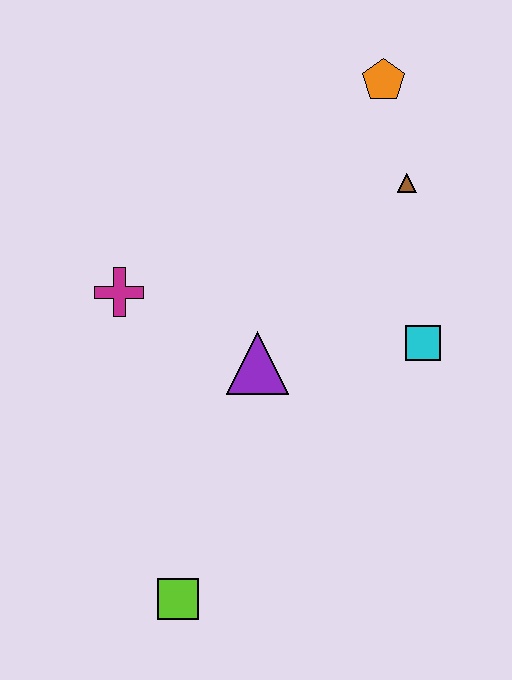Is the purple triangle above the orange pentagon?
No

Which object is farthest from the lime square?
The orange pentagon is farthest from the lime square.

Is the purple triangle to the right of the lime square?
Yes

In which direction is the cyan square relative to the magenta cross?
The cyan square is to the right of the magenta cross.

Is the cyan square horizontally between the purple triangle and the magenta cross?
No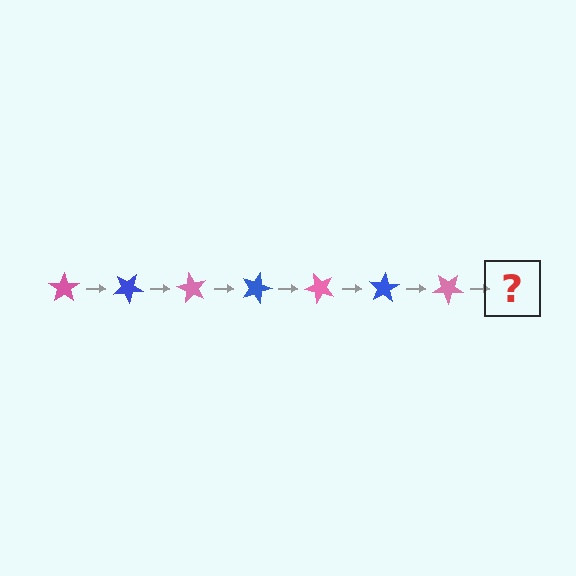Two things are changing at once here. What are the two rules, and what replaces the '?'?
The two rules are that it rotates 30 degrees each step and the color cycles through pink and blue. The '?' should be a blue star, rotated 210 degrees from the start.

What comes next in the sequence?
The next element should be a blue star, rotated 210 degrees from the start.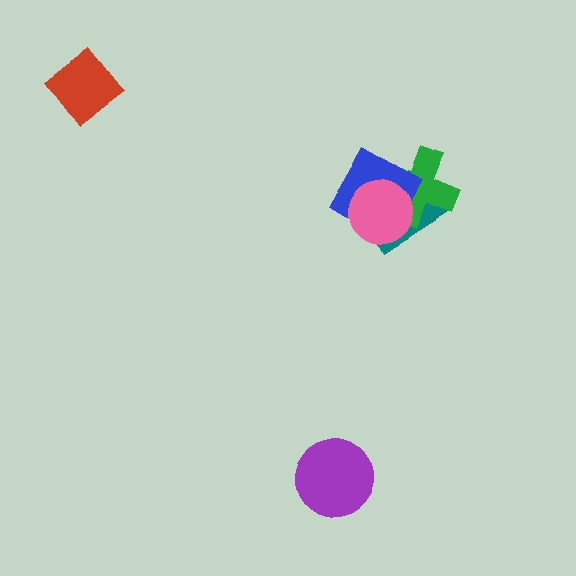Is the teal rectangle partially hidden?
Yes, it is partially covered by another shape.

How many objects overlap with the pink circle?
3 objects overlap with the pink circle.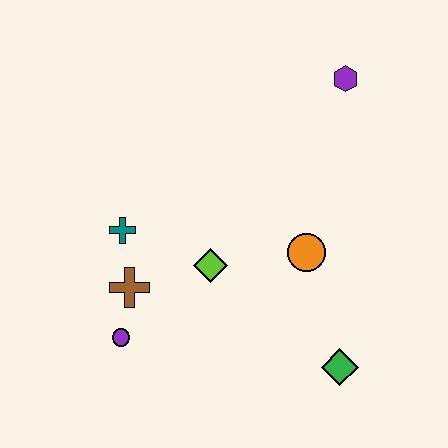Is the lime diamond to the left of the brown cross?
No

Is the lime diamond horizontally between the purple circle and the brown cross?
No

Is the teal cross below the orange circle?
No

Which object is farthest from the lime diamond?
The purple hexagon is farthest from the lime diamond.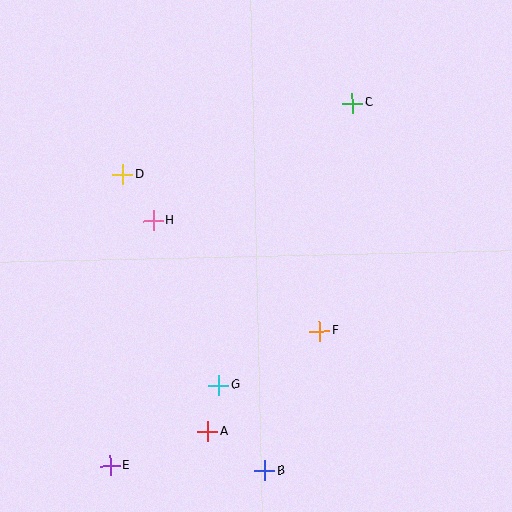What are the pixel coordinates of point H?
Point H is at (154, 221).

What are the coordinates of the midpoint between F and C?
The midpoint between F and C is at (336, 217).